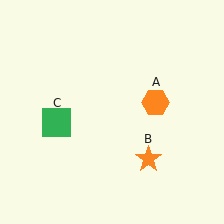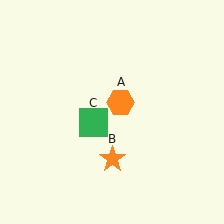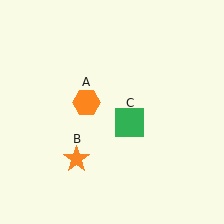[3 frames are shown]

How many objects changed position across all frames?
3 objects changed position: orange hexagon (object A), orange star (object B), green square (object C).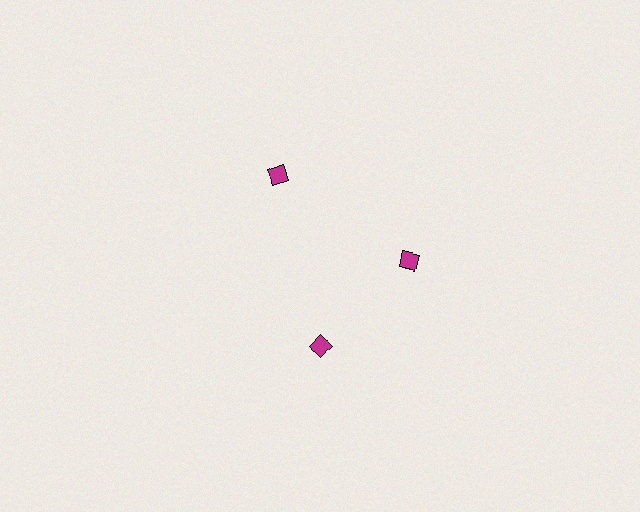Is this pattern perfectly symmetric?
No. The 3 magenta diamonds are arranged in a ring, but one element near the 7 o'clock position is rotated out of alignment along the ring, breaking the 3-fold rotational symmetry.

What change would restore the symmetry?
The symmetry would be restored by rotating it back into even spacing with its neighbors so that all 3 diamonds sit at equal angles and equal distance from the center.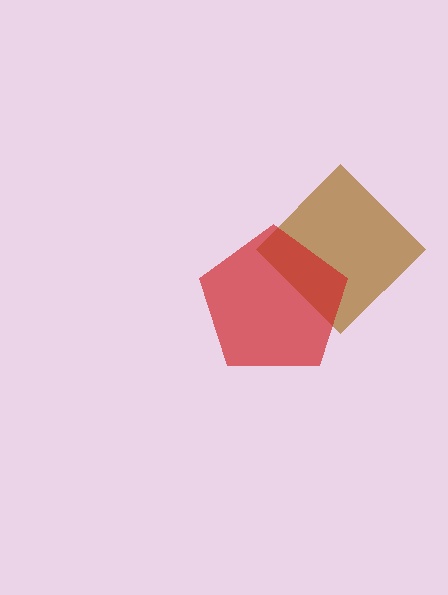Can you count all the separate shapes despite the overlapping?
Yes, there are 2 separate shapes.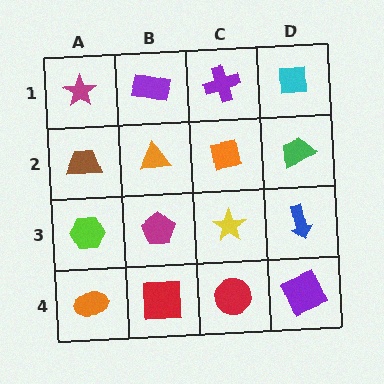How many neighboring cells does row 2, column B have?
4.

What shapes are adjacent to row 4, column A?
A lime hexagon (row 3, column A), a red square (row 4, column B).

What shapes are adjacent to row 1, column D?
A green trapezoid (row 2, column D), a purple cross (row 1, column C).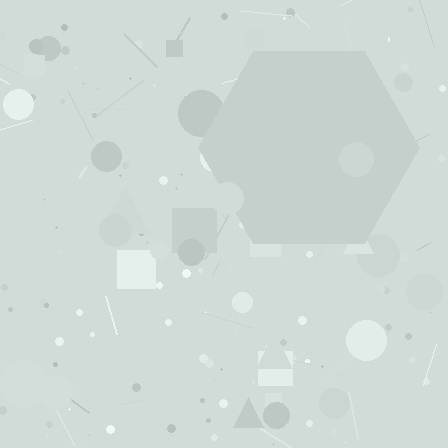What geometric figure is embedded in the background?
A hexagon is embedded in the background.